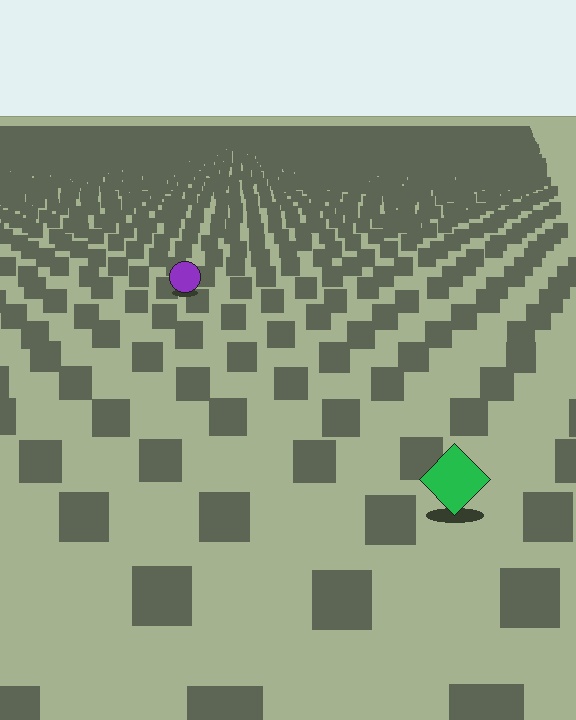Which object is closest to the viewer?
The green diamond is closest. The texture marks near it are larger and more spread out.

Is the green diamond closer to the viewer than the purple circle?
Yes. The green diamond is closer — you can tell from the texture gradient: the ground texture is coarser near it.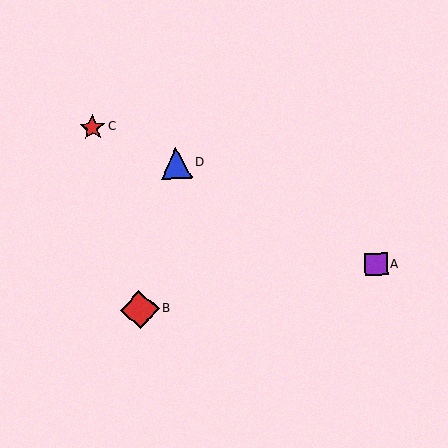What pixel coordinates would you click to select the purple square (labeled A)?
Click at (376, 264) to select the purple square A.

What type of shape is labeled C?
Shape C is a red star.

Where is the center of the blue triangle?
The center of the blue triangle is at (176, 163).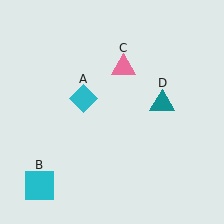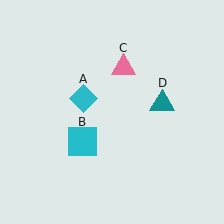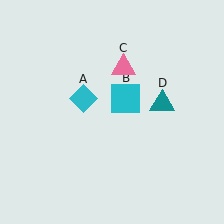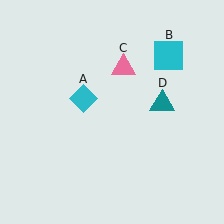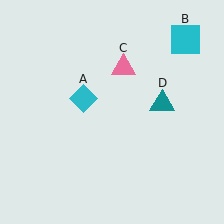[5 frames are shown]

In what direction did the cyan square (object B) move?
The cyan square (object B) moved up and to the right.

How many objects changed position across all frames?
1 object changed position: cyan square (object B).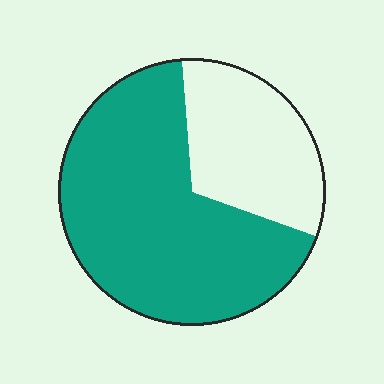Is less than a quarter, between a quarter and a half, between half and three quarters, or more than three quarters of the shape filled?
Between half and three quarters.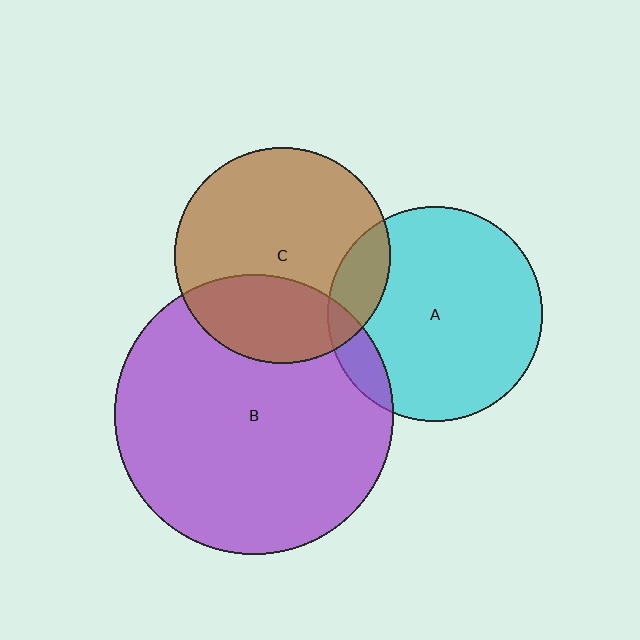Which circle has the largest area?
Circle B (purple).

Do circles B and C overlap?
Yes.